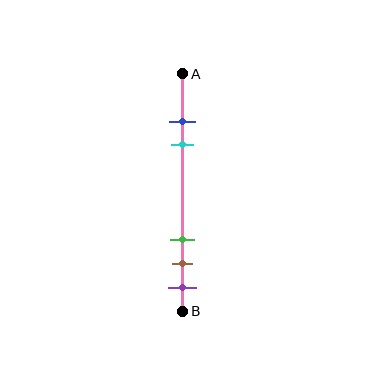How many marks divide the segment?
There are 5 marks dividing the segment.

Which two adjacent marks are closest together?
The blue and cyan marks are the closest adjacent pair.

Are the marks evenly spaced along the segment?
No, the marks are not evenly spaced.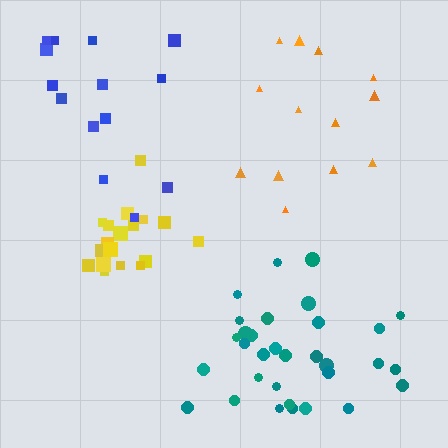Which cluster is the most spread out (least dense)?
Orange.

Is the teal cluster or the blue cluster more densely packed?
Teal.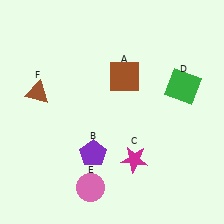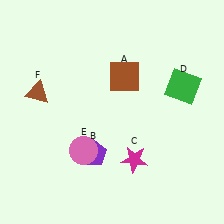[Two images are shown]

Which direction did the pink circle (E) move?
The pink circle (E) moved up.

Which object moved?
The pink circle (E) moved up.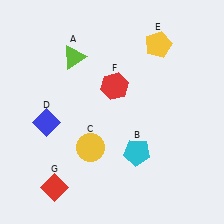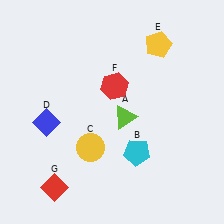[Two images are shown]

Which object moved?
The lime triangle (A) moved down.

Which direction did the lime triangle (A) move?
The lime triangle (A) moved down.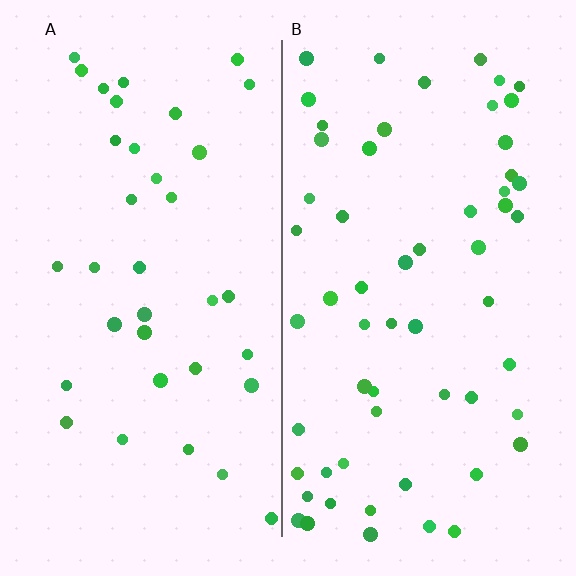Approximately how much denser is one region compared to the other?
Approximately 1.6× — region B over region A.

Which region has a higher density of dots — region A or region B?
B (the right).